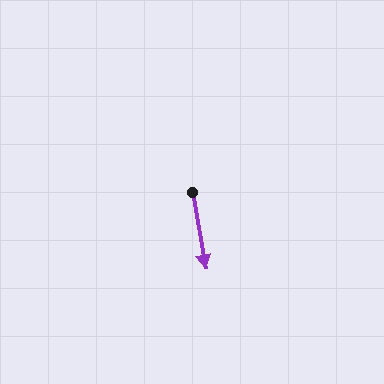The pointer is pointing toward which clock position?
Roughly 6 o'clock.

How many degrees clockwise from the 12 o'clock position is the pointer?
Approximately 170 degrees.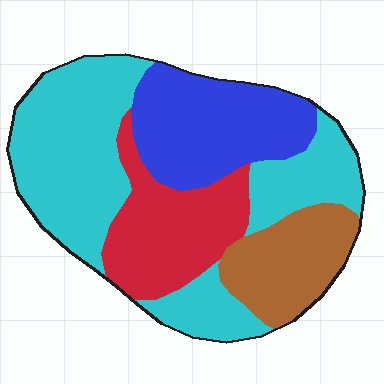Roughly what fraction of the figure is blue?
Blue takes up about one fifth (1/5) of the figure.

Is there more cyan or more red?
Cyan.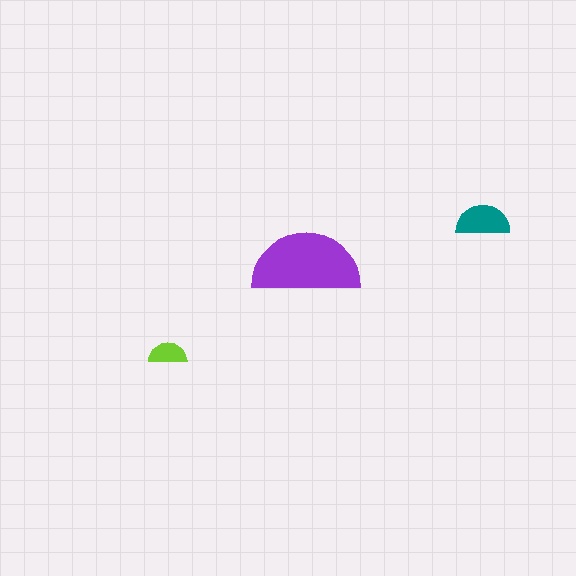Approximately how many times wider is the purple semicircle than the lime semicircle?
About 3 times wider.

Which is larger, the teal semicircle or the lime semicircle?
The teal one.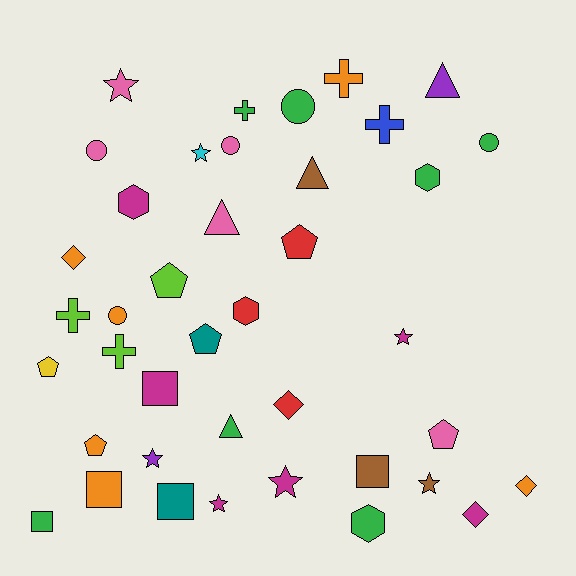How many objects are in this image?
There are 40 objects.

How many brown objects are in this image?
There are 3 brown objects.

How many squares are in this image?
There are 5 squares.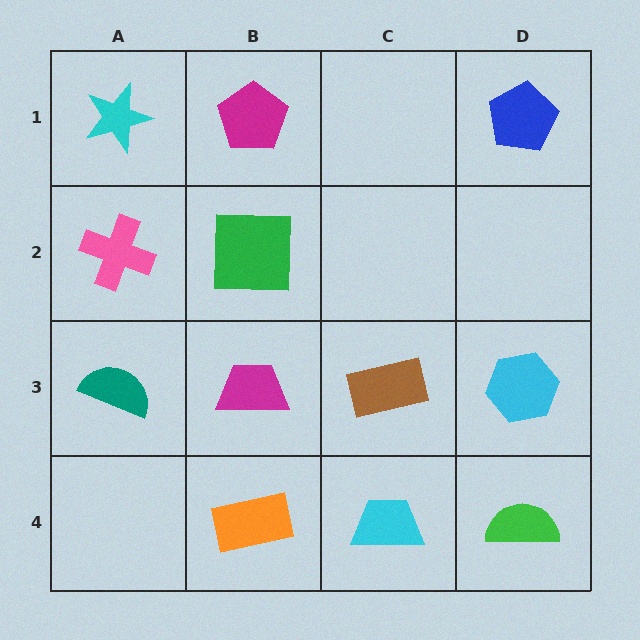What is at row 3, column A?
A teal semicircle.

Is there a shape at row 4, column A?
No, that cell is empty.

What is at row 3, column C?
A brown rectangle.